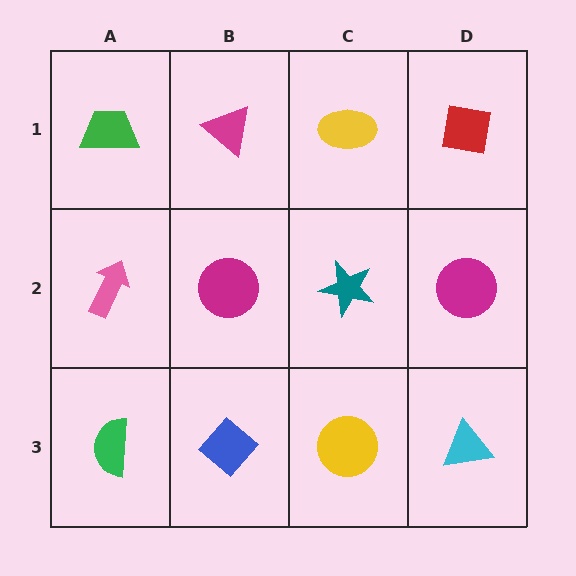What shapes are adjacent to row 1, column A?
A pink arrow (row 2, column A), a magenta triangle (row 1, column B).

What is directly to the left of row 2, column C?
A magenta circle.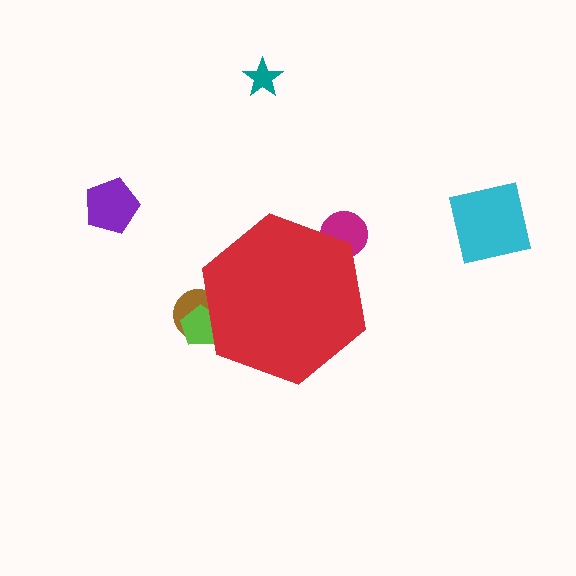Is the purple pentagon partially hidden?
No, the purple pentagon is fully visible.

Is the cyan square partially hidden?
No, the cyan square is fully visible.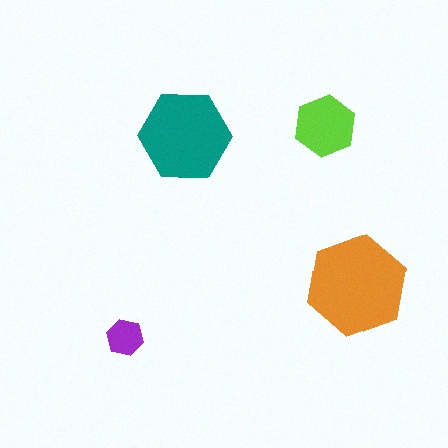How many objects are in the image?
There are 4 objects in the image.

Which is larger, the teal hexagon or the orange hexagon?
The orange one.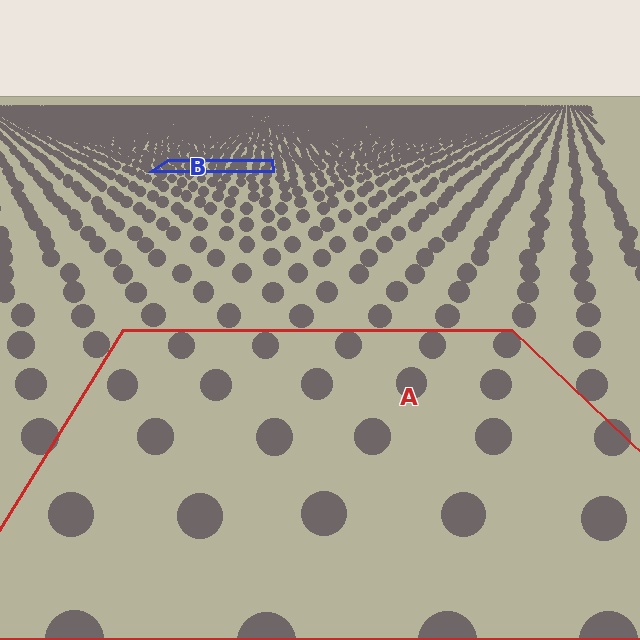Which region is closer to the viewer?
Region A is closer. The texture elements there are larger and more spread out.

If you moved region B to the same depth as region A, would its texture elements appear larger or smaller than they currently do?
They would appear larger. At a closer depth, the same texture elements are projected at a bigger on-screen size.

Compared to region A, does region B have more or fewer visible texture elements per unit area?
Region B has more texture elements per unit area — they are packed more densely because it is farther away.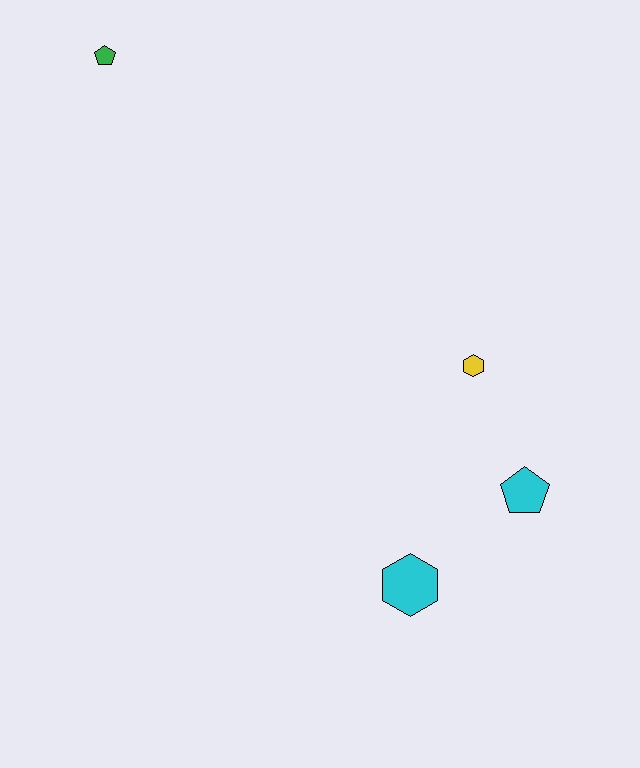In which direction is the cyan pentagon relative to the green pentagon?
The cyan pentagon is below the green pentagon.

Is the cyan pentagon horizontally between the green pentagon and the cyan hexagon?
No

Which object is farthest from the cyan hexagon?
The green pentagon is farthest from the cyan hexagon.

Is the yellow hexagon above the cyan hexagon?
Yes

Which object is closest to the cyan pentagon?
The yellow hexagon is closest to the cyan pentagon.